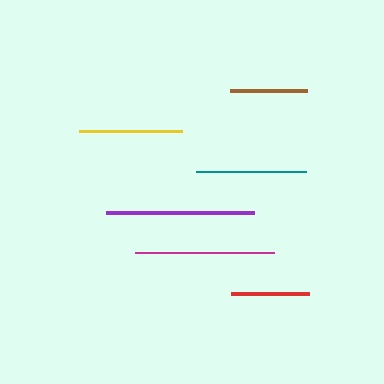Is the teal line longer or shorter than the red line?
The teal line is longer than the red line.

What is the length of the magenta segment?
The magenta segment is approximately 138 pixels long.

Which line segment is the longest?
The purple line is the longest at approximately 147 pixels.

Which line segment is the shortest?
The brown line is the shortest at approximately 77 pixels.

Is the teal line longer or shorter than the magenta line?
The magenta line is longer than the teal line.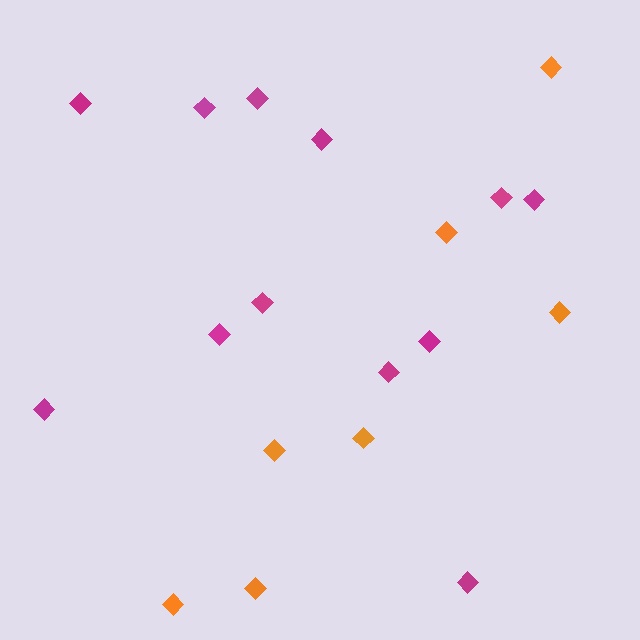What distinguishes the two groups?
There are 2 groups: one group of magenta diamonds (12) and one group of orange diamonds (7).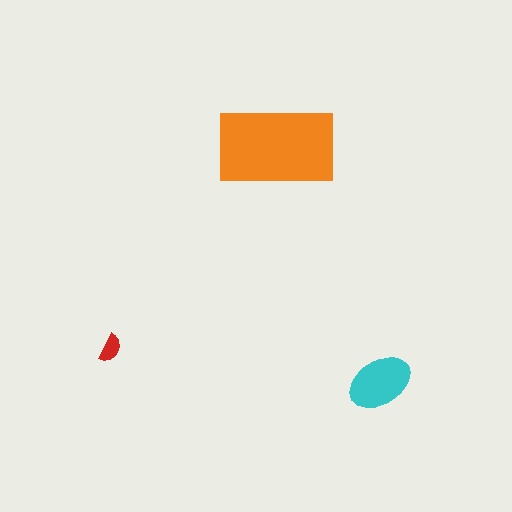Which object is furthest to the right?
The cyan ellipse is rightmost.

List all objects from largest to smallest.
The orange rectangle, the cyan ellipse, the red semicircle.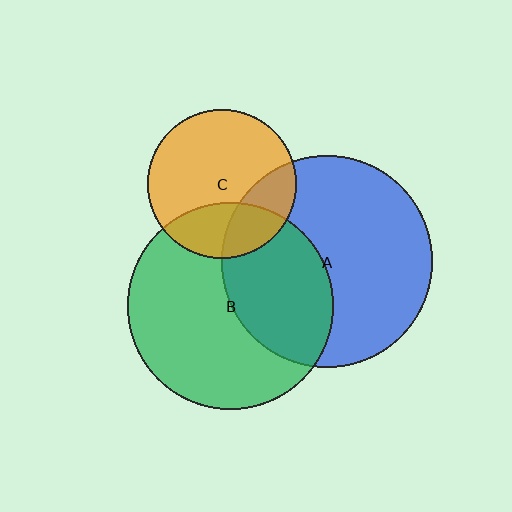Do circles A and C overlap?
Yes.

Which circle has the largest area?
Circle A (blue).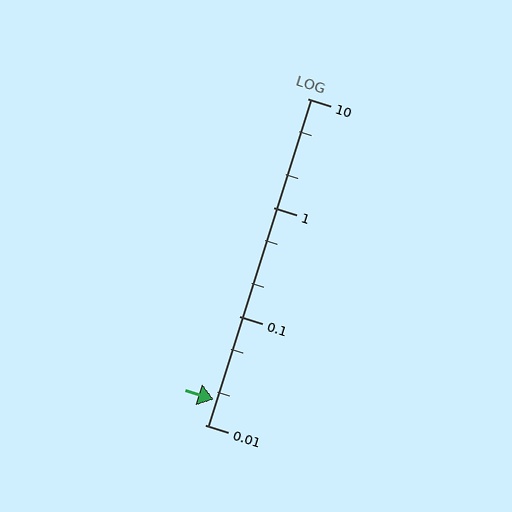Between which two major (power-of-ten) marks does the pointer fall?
The pointer is between 0.01 and 0.1.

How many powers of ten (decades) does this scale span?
The scale spans 3 decades, from 0.01 to 10.